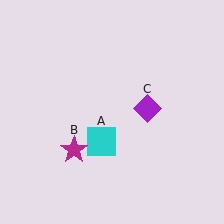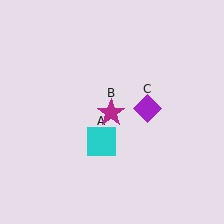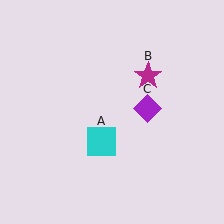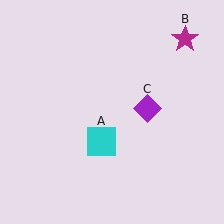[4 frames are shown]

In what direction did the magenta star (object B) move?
The magenta star (object B) moved up and to the right.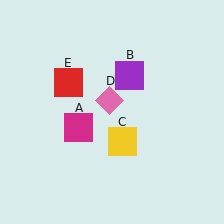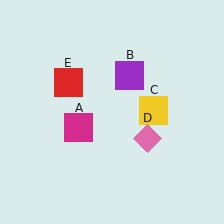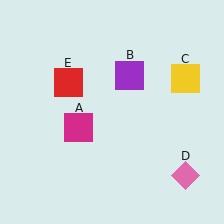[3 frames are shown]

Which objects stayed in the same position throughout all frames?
Magenta square (object A) and purple square (object B) and red square (object E) remained stationary.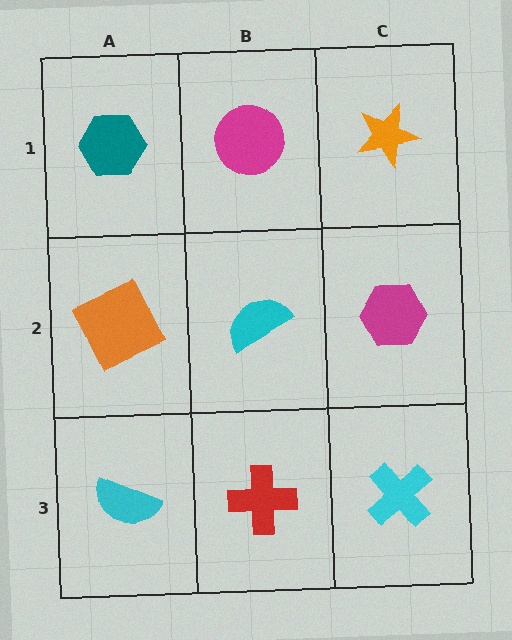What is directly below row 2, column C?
A cyan cross.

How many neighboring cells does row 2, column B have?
4.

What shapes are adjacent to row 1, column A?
An orange square (row 2, column A), a magenta circle (row 1, column B).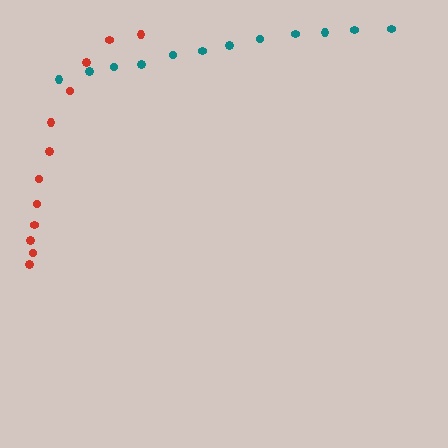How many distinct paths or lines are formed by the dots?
There are 2 distinct paths.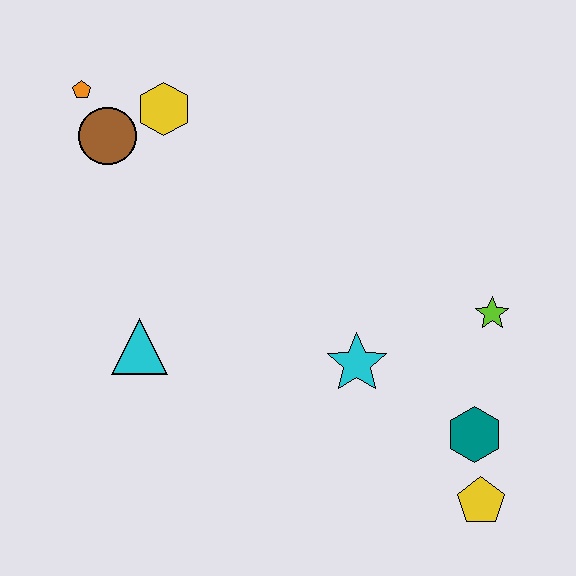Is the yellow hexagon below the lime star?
No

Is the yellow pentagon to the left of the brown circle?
No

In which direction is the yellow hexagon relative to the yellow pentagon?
The yellow hexagon is above the yellow pentagon.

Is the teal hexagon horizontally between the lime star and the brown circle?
Yes